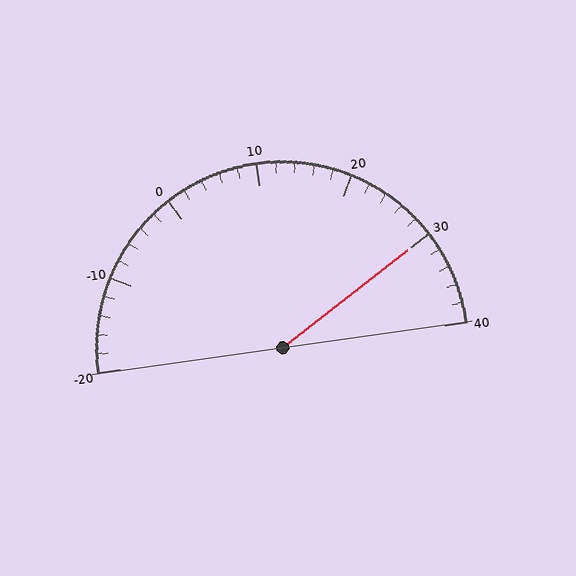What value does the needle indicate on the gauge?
The needle indicates approximately 30.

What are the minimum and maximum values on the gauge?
The gauge ranges from -20 to 40.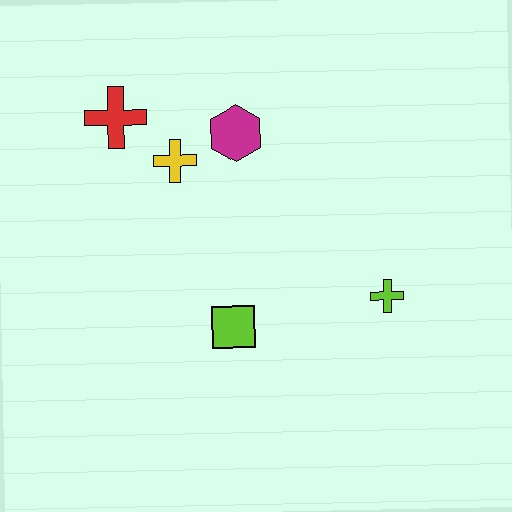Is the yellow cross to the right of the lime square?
No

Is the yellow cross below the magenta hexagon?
Yes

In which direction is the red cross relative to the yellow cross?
The red cross is to the left of the yellow cross.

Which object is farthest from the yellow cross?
The lime cross is farthest from the yellow cross.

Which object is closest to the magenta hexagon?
The yellow cross is closest to the magenta hexagon.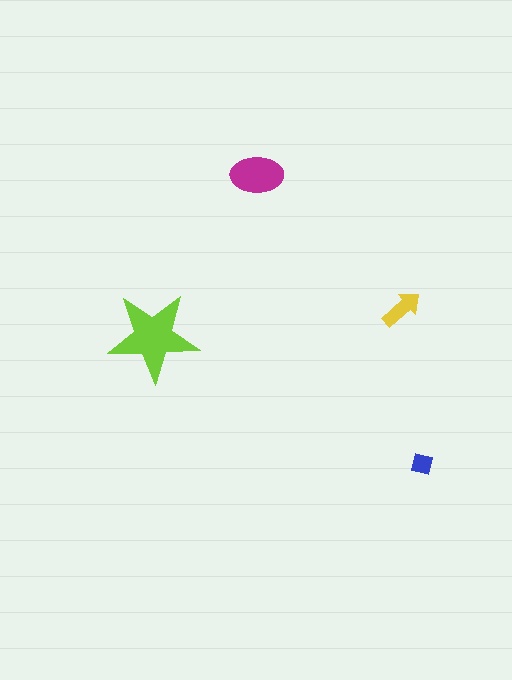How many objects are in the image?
There are 4 objects in the image.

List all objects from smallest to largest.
The blue square, the yellow arrow, the magenta ellipse, the lime star.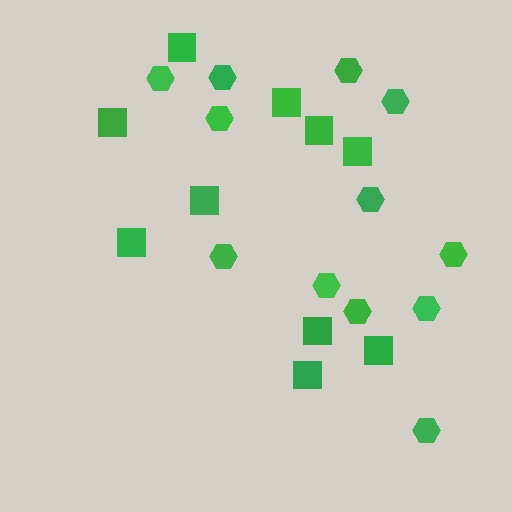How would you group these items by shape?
There are 2 groups: one group of squares (10) and one group of hexagons (12).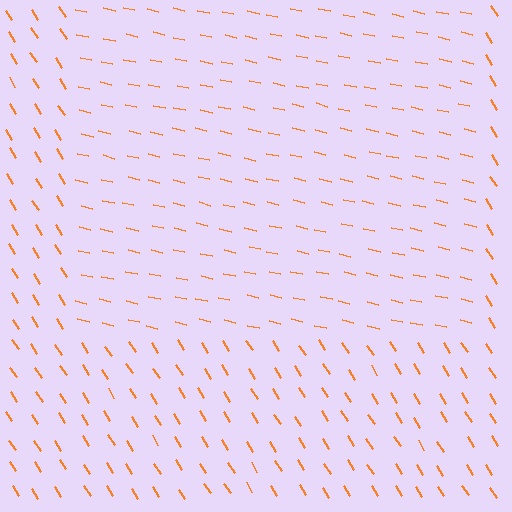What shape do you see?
I see a rectangle.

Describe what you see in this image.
The image is filled with small orange line segments. A rectangle region in the image has lines oriented differently from the surrounding lines, creating a visible texture boundary.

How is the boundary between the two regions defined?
The boundary is defined purely by a change in line orientation (approximately 45 degrees difference). All lines are the same color and thickness.